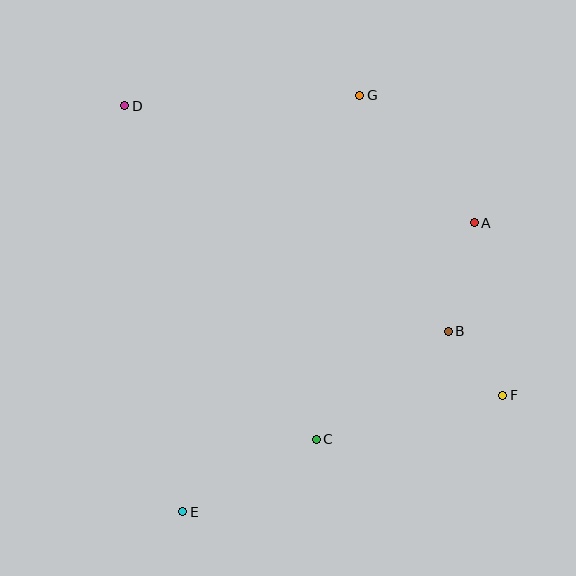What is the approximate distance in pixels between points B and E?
The distance between B and E is approximately 321 pixels.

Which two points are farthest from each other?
Points D and F are farthest from each other.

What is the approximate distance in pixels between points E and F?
The distance between E and F is approximately 341 pixels.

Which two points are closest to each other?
Points B and F are closest to each other.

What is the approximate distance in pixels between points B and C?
The distance between B and C is approximately 170 pixels.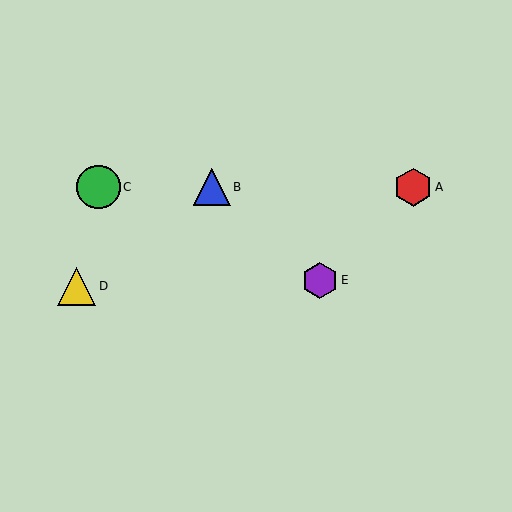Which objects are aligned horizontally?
Objects A, B, C are aligned horizontally.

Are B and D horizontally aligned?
No, B is at y≈187 and D is at y≈286.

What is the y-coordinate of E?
Object E is at y≈280.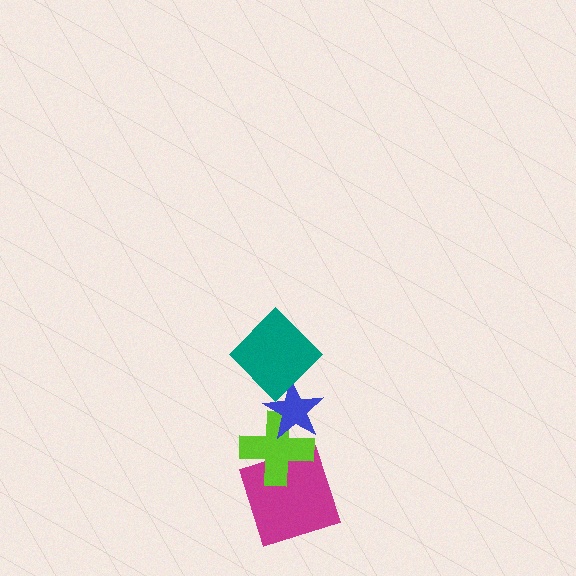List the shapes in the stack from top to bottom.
From top to bottom: the teal diamond, the blue star, the lime cross, the magenta square.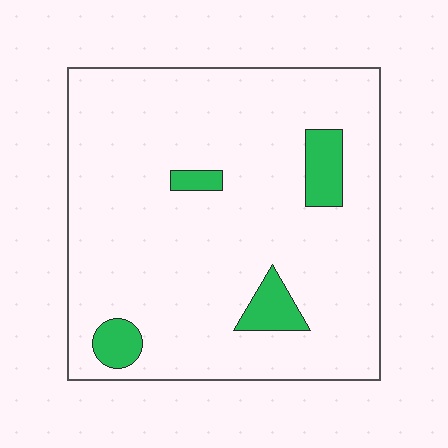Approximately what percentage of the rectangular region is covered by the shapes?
Approximately 10%.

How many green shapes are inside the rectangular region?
4.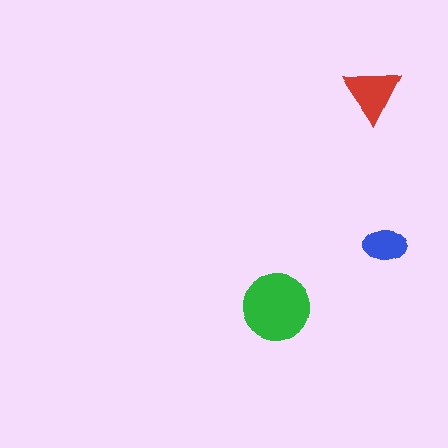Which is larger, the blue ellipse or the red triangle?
The red triangle.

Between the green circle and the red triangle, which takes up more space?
The green circle.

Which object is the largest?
The green circle.